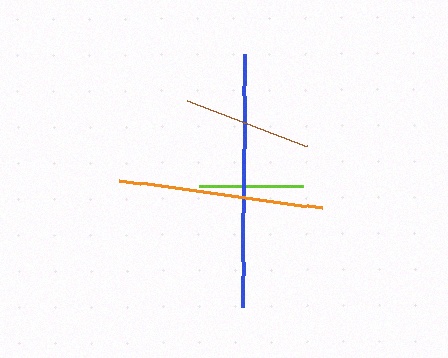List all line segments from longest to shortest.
From longest to shortest: blue, orange, brown, lime.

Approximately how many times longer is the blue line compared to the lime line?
The blue line is approximately 2.4 times the length of the lime line.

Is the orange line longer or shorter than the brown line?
The orange line is longer than the brown line.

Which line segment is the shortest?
The lime line is the shortest at approximately 104 pixels.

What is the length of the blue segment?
The blue segment is approximately 253 pixels long.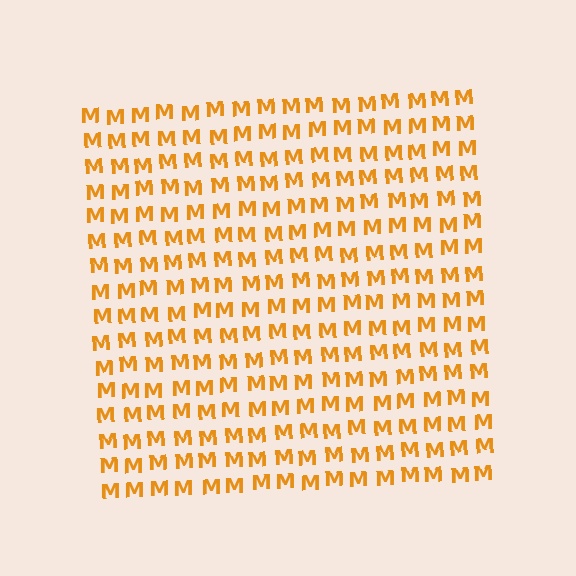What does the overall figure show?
The overall figure shows a square.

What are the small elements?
The small elements are letter M's.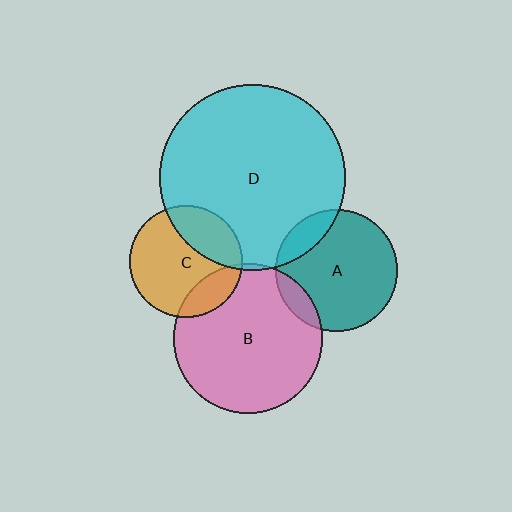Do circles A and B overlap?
Yes.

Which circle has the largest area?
Circle D (cyan).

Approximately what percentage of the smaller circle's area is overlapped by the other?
Approximately 10%.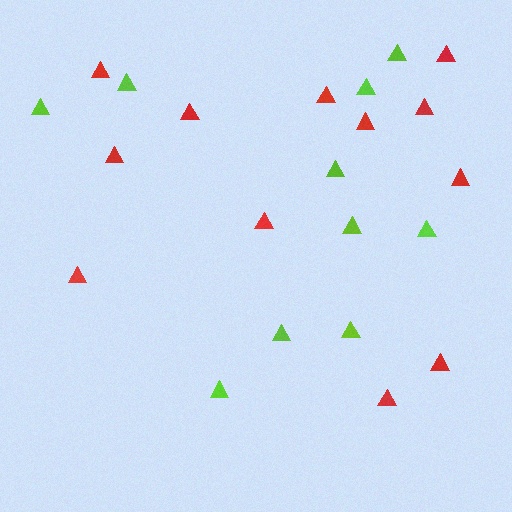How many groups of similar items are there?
There are 2 groups: one group of red triangles (12) and one group of lime triangles (10).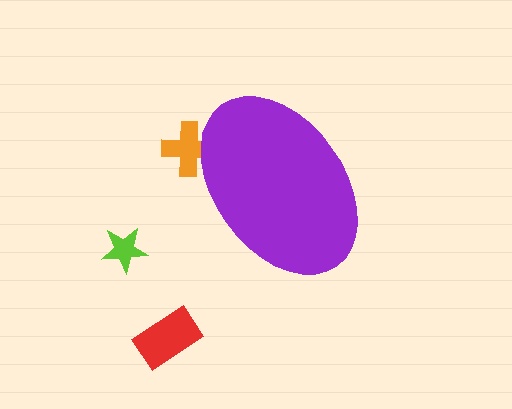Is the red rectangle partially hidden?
No, the red rectangle is fully visible.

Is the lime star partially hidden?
No, the lime star is fully visible.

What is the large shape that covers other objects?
A purple ellipse.